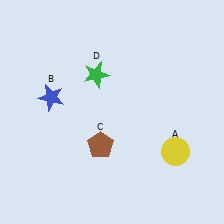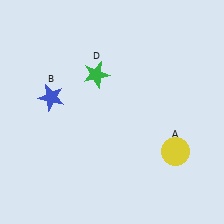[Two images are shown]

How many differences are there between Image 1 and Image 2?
There is 1 difference between the two images.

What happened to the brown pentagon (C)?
The brown pentagon (C) was removed in Image 2. It was in the bottom-left area of Image 1.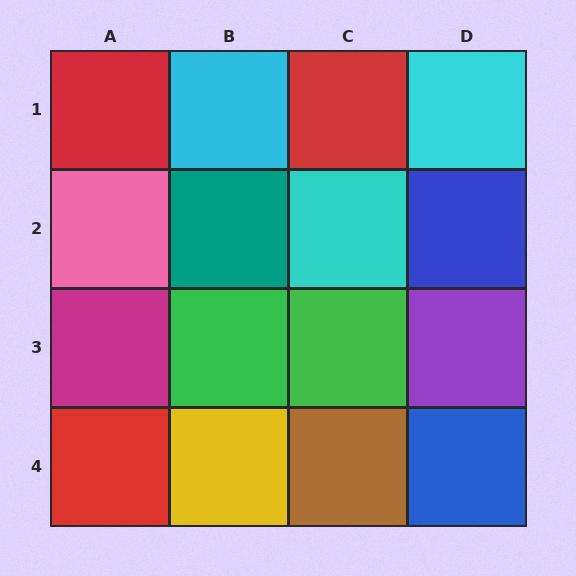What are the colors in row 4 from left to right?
Red, yellow, brown, blue.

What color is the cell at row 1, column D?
Cyan.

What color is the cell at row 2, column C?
Cyan.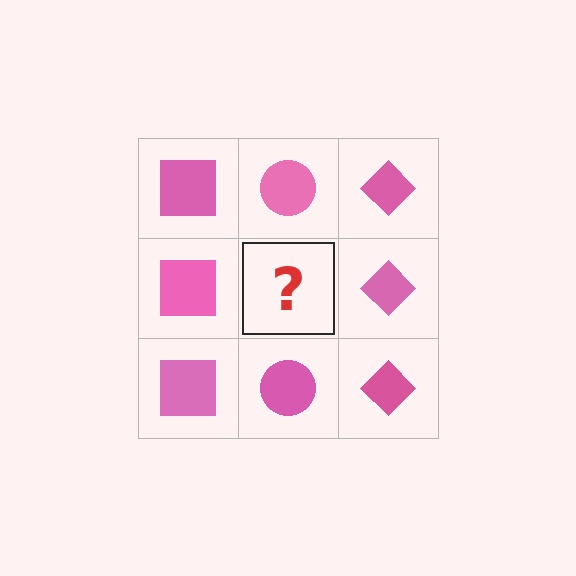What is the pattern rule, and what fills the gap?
The rule is that each column has a consistent shape. The gap should be filled with a pink circle.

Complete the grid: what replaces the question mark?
The question mark should be replaced with a pink circle.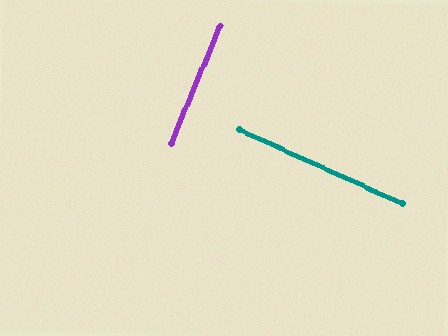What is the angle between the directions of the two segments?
Approximately 88 degrees.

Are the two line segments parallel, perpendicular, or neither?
Perpendicular — they meet at approximately 88°.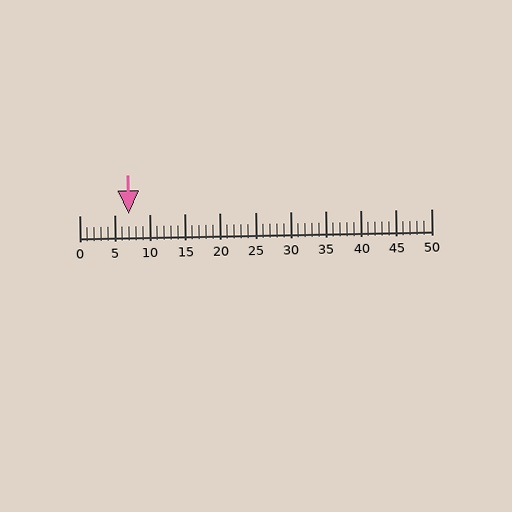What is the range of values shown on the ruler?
The ruler shows values from 0 to 50.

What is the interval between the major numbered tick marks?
The major tick marks are spaced 5 units apart.